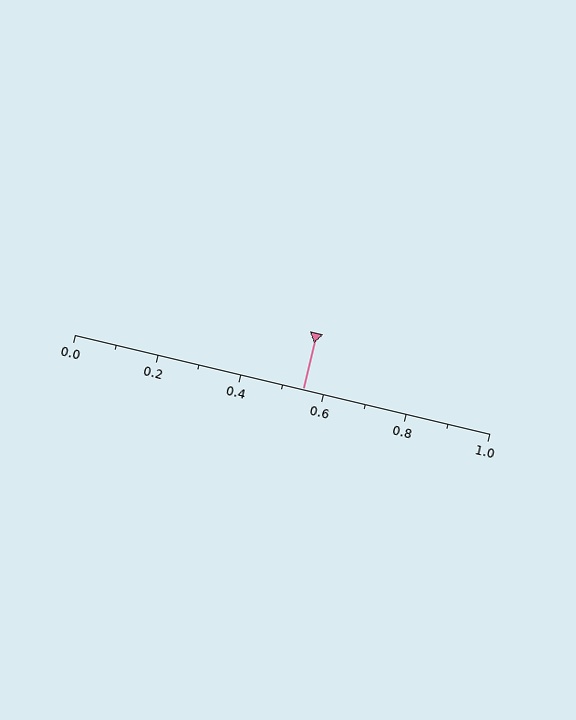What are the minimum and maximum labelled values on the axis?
The axis runs from 0.0 to 1.0.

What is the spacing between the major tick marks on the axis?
The major ticks are spaced 0.2 apart.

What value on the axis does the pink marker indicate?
The marker indicates approximately 0.55.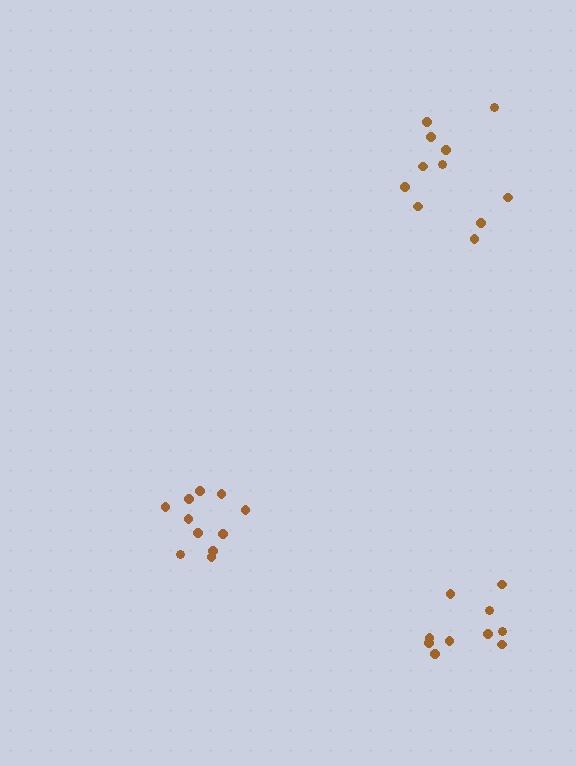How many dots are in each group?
Group 1: 10 dots, Group 2: 11 dots, Group 3: 11 dots (32 total).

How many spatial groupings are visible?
There are 3 spatial groupings.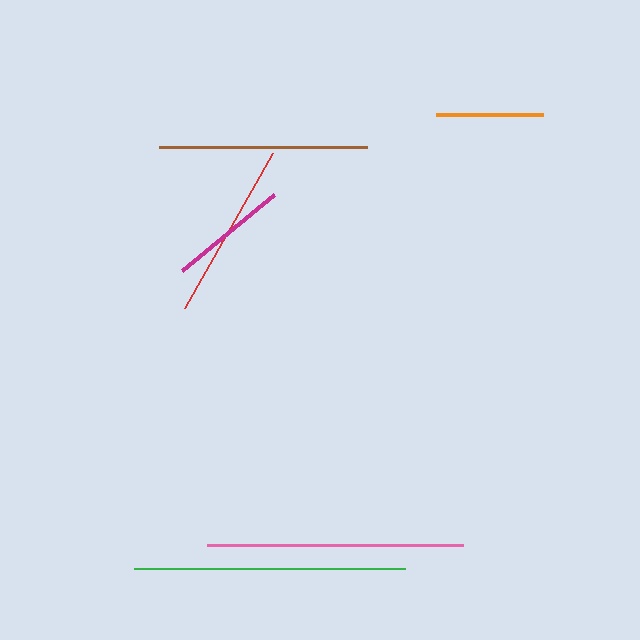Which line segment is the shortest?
The orange line is the shortest at approximately 107 pixels.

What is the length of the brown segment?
The brown segment is approximately 207 pixels long.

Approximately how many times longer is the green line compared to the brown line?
The green line is approximately 1.3 times the length of the brown line.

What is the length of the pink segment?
The pink segment is approximately 256 pixels long.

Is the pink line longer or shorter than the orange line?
The pink line is longer than the orange line.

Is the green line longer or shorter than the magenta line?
The green line is longer than the magenta line.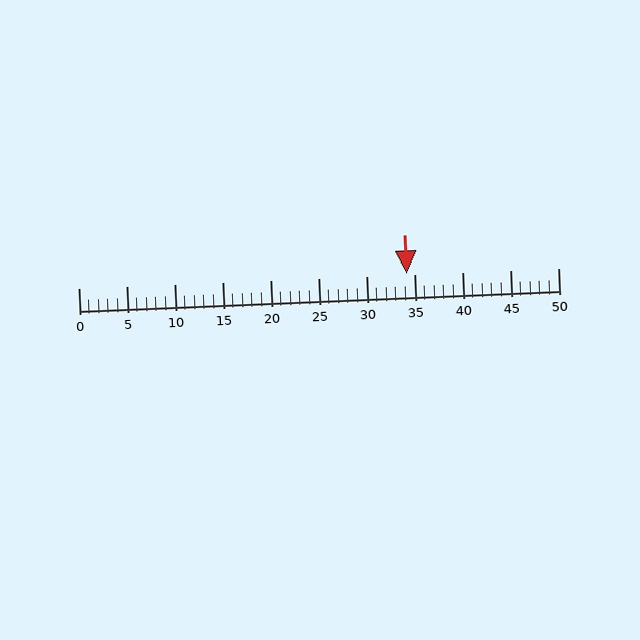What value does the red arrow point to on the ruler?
The red arrow points to approximately 34.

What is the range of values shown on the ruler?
The ruler shows values from 0 to 50.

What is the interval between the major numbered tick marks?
The major tick marks are spaced 5 units apart.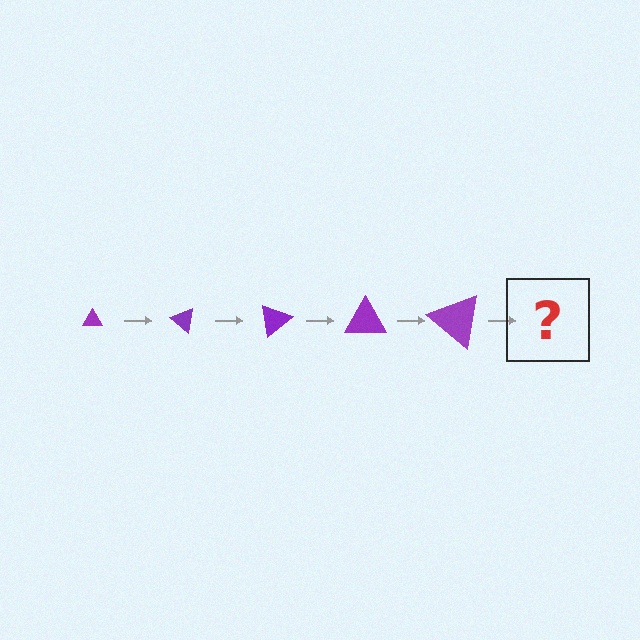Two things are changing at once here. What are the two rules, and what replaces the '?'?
The two rules are that the triangle grows larger each step and it rotates 40 degrees each step. The '?' should be a triangle, larger than the previous one and rotated 200 degrees from the start.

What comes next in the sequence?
The next element should be a triangle, larger than the previous one and rotated 200 degrees from the start.